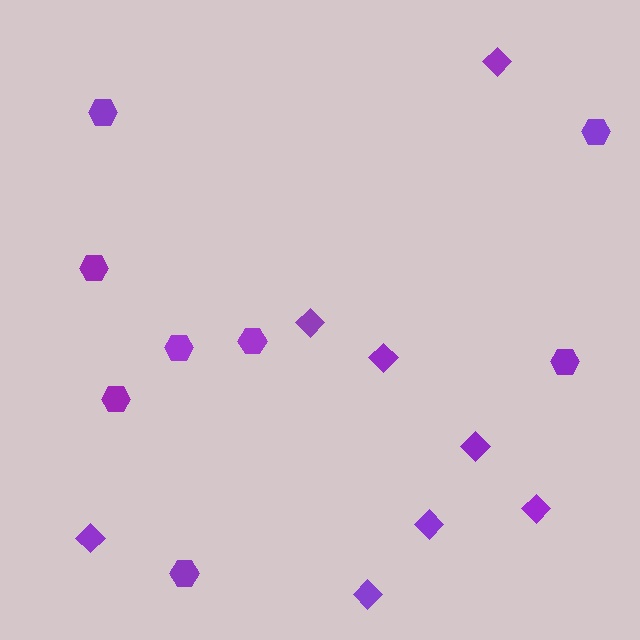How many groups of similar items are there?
There are 2 groups: one group of hexagons (8) and one group of diamonds (8).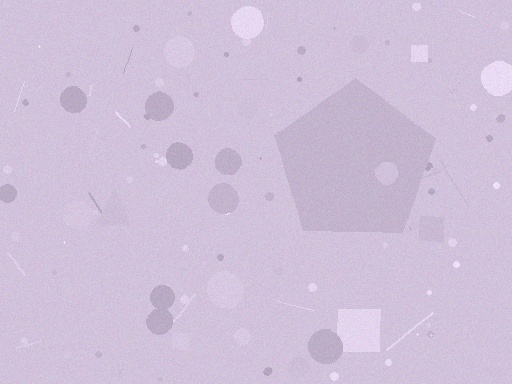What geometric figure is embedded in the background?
A pentagon is embedded in the background.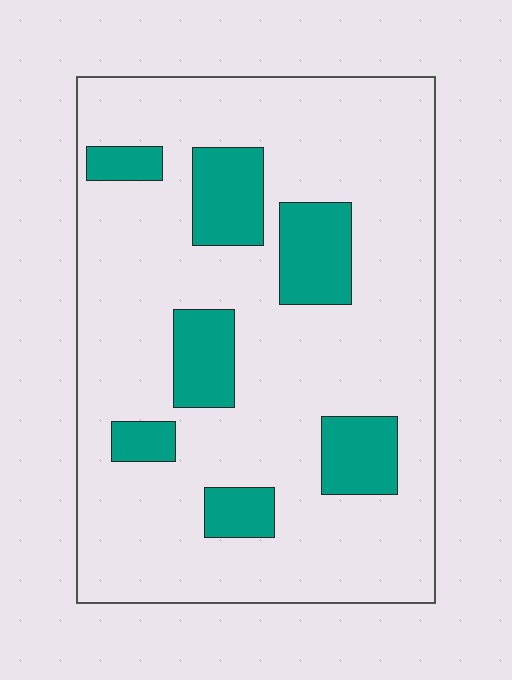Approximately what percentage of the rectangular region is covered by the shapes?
Approximately 20%.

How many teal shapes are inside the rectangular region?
7.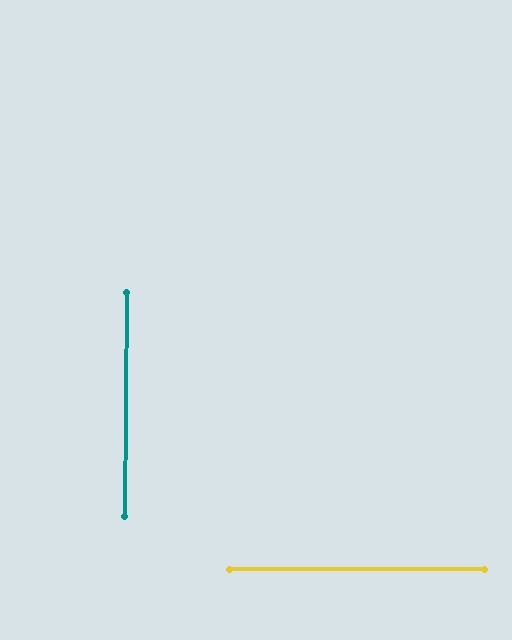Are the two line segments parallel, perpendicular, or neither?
Perpendicular — they meet at approximately 90°.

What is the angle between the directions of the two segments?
Approximately 90 degrees.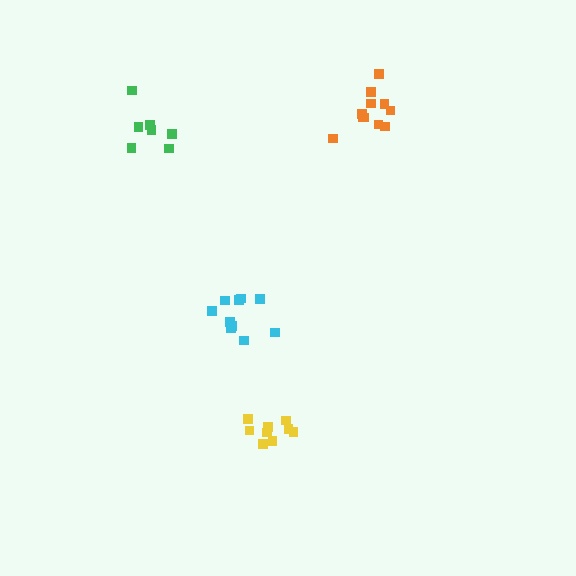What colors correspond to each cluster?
The clusters are colored: cyan, yellow, orange, green.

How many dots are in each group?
Group 1: 10 dots, Group 2: 9 dots, Group 3: 11 dots, Group 4: 7 dots (37 total).